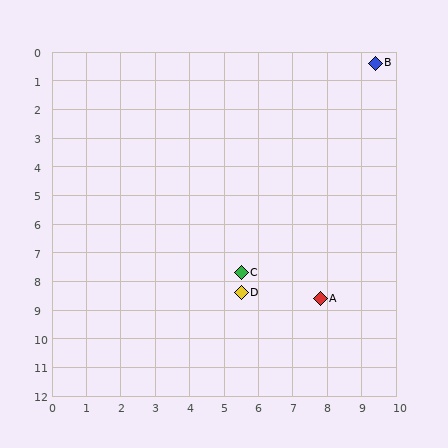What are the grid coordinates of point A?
Point A is at approximately (7.8, 8.6).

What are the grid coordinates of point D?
Point D is at approximately (5.5, 8.4).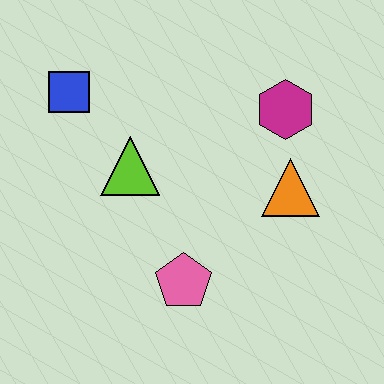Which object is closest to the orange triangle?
The magenta hexagon is closest to the orange triangle.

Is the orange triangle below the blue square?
Yes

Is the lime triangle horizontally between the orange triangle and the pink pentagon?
No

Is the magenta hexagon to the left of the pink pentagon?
No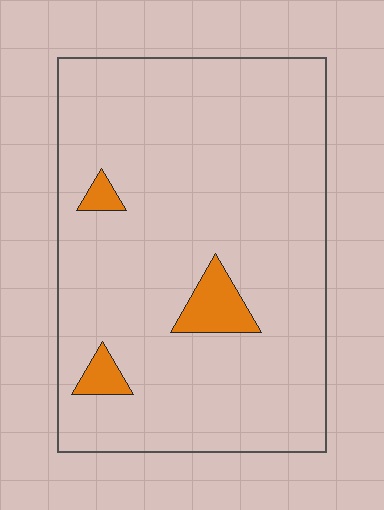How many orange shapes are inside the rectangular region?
3.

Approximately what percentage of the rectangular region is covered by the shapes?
Approximately 5%.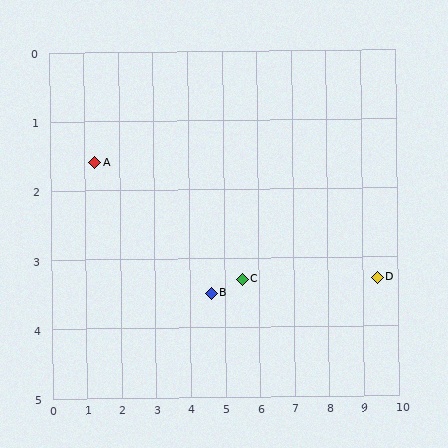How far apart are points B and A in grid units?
Points B and A are about 3.8 grid units apart.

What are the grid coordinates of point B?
Point B is at approximately (4.6, 3.5).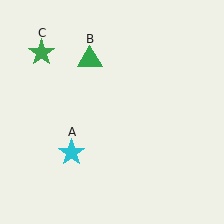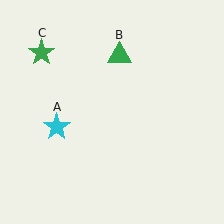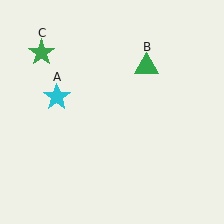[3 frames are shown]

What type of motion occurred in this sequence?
The cyan star (object A), green triangle (object B) rotated clockwise around the center of the scene.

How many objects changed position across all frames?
2 objects changed position: cyan star (object A), green triangle (object B).